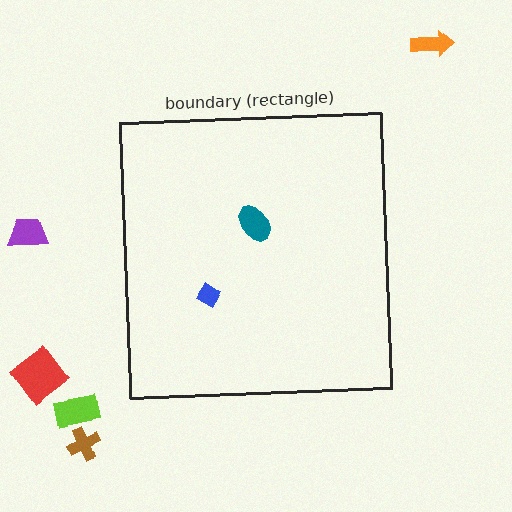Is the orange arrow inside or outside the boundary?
Outside.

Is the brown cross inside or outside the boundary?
Outside.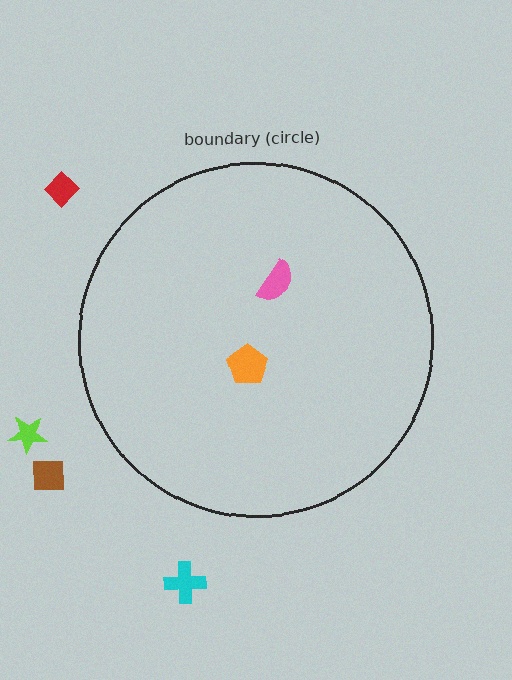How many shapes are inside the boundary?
2 inside, 4 outside.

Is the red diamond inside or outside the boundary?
Outside.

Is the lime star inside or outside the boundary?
Outside.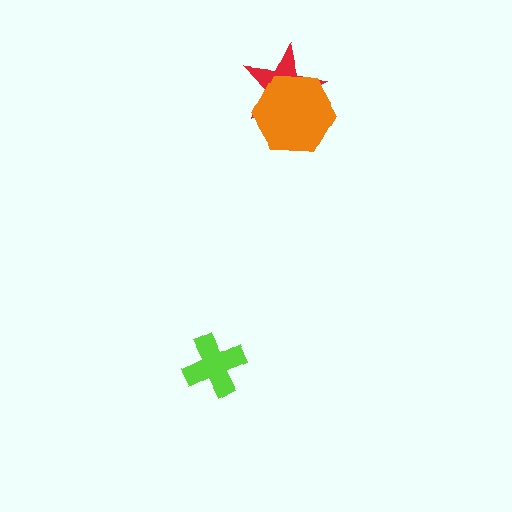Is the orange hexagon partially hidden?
No, no other shape covers it.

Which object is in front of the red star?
The orange hexagon is in front of the red star.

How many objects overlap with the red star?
1 object overlaps with the red star.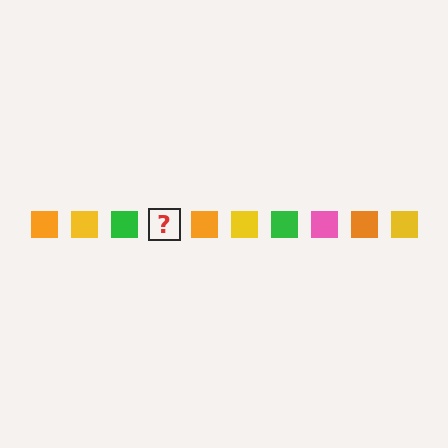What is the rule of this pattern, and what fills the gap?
The rule is that the pattern cycles through orange, yellow, green, pink squares. The gap should be filled with a pink square.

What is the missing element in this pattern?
The missing element is a pink square.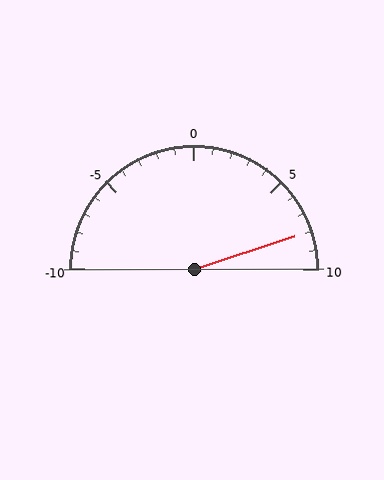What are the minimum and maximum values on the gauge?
The gauge ranges from -10 to 10.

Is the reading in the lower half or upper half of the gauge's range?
The reading is in the upper half of the range (-10 to 10).